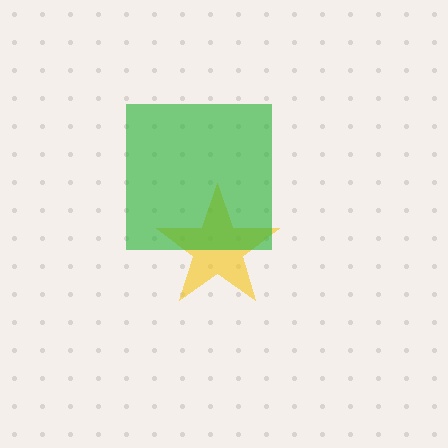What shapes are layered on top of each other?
The layered shapes are: a yellow star, a green square.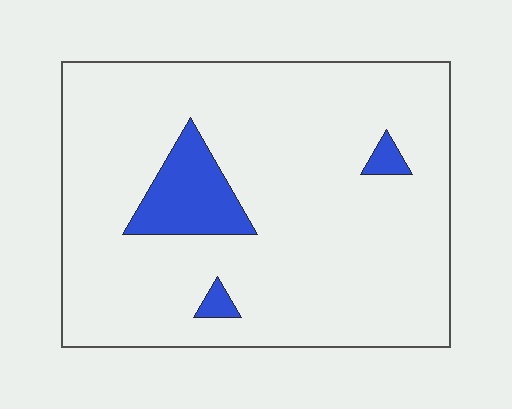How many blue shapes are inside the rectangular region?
3.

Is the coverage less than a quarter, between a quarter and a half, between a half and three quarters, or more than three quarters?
Less than a quarter.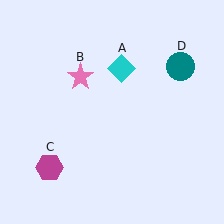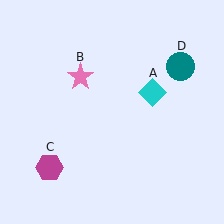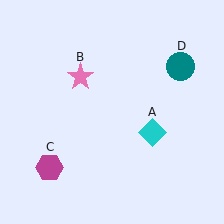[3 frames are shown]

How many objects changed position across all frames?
1 object changed position: cyan diamond (object A).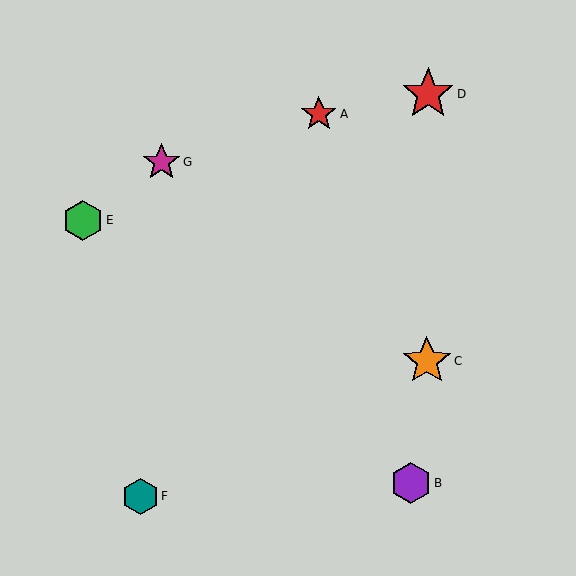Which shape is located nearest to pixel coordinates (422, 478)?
The purple hexagon (labeled B) at (411, 483) is nearest to that location.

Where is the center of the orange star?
The center of the orange star is at (427, 361).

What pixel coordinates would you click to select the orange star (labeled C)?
Click at (427, 361) to select the orange star C.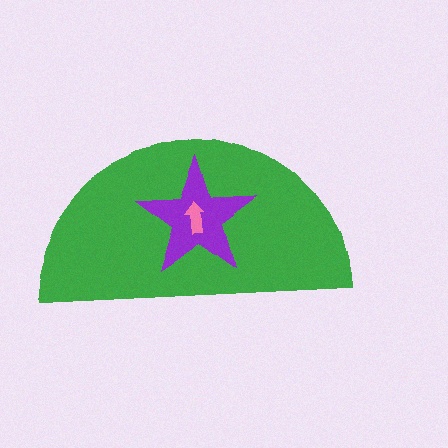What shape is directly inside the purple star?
The pink arrow.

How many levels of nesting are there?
3.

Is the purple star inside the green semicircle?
Yes.